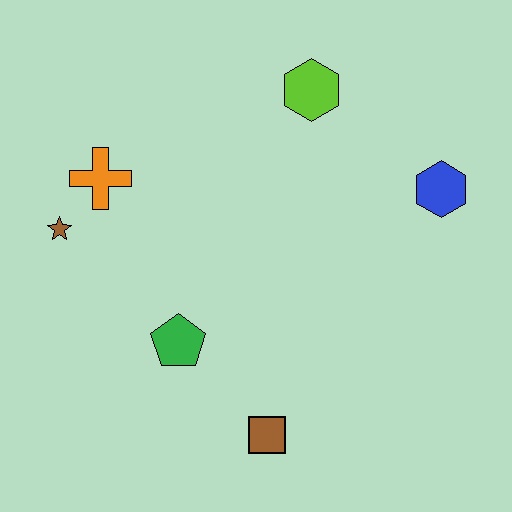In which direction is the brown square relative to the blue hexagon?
The brown square is below the blue hexagon.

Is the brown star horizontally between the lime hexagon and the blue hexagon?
No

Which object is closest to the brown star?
The orange cross is closest to the brown star.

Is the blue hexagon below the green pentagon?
No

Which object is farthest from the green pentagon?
The blue hexagon is farthest from the green pentagon.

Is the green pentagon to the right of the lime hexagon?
No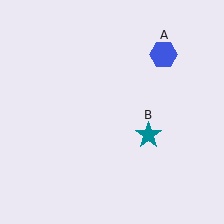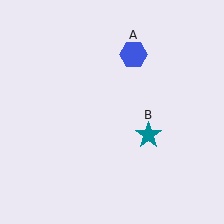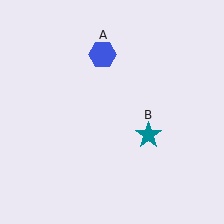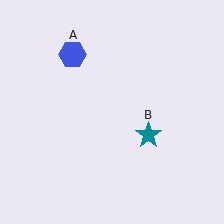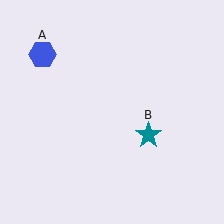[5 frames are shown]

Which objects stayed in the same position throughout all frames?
Teal star (object B) remained stationary.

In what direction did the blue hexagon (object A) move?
The blue hexagon (object A) moved left.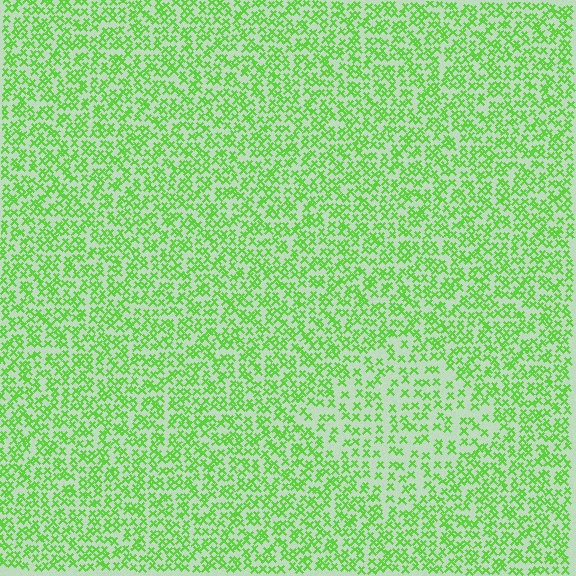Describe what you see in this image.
The image contains small lime elements arranged at two different densities. A diamond-shaped region is visible where the elements are less densely packed than the surrounding area.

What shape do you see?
I see a diamond.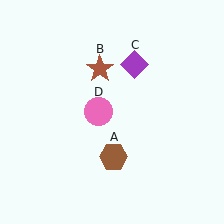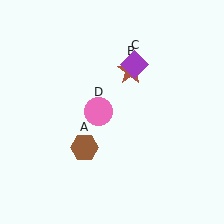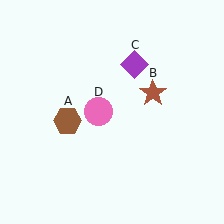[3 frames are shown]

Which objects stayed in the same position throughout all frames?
Purple diamond (object C) and pink circle (object D) remained stationary.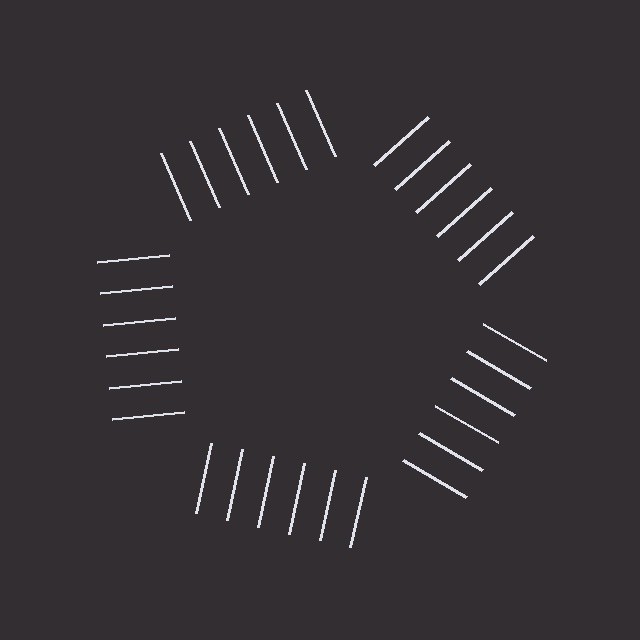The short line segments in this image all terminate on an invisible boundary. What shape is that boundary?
An illusory pentagon — the line segments terminate on its edges but no continuous stroke is drawn.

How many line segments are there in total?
30 — 6 along each of the 5 edges.